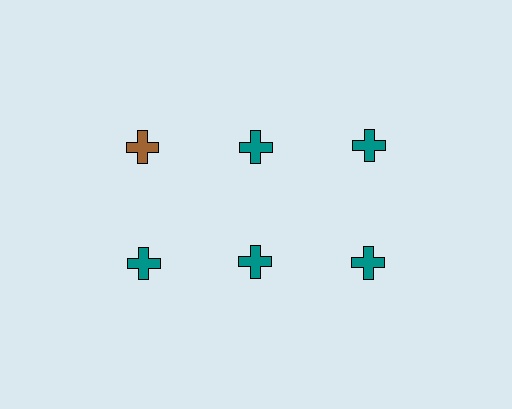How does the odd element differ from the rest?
It has a different color: brown instead of teal.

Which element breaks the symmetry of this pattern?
The brown cross in the top row, leftmost column breaks the symmetry. All other shapes are teal crosses.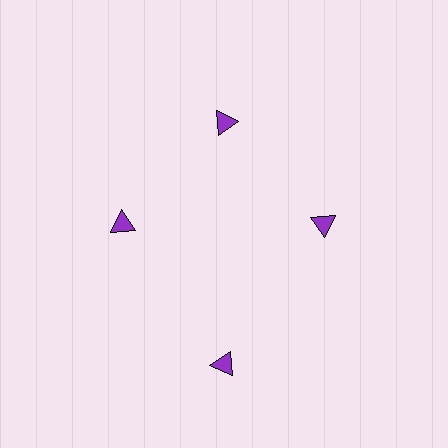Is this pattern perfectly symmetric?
No. The 4 purple triangles are arranged in a ring, but one element near the 6 o'clock position is pushed outward from the center, breaking the 4-fold rotational symmetry.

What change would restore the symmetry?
The symmetry would be restored by moving it inward, back onto the ring so that all 4 triangles sit at equal angles and equal distance from the center.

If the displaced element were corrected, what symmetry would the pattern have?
It would have 4-fold rotational symmetry — the pattern would map onto itself every 90 degrees.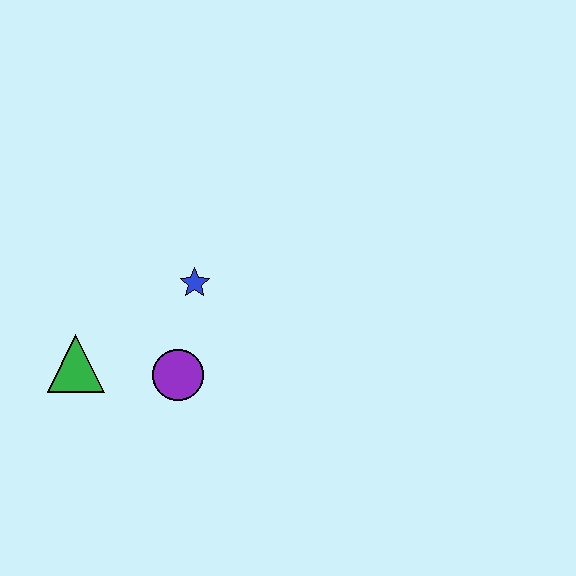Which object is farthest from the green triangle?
The blue star is farthest from the green triangle.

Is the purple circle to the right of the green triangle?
Yes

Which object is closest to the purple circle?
The blue star is closest to the purple circle.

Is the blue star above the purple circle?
Yes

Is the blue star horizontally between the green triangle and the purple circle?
No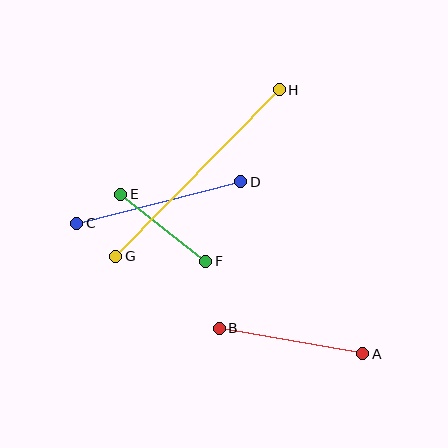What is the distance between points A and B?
The distance is approximately 146 pixels.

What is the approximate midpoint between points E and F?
The midpoint is at approximately (163, 228) pixels.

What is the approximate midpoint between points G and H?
The midpoint is at approximately (197, 173) pixels.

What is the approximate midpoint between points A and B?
The midpoint is at approximately (291, 341) pixels.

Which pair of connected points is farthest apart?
Points G and H are farthest apart.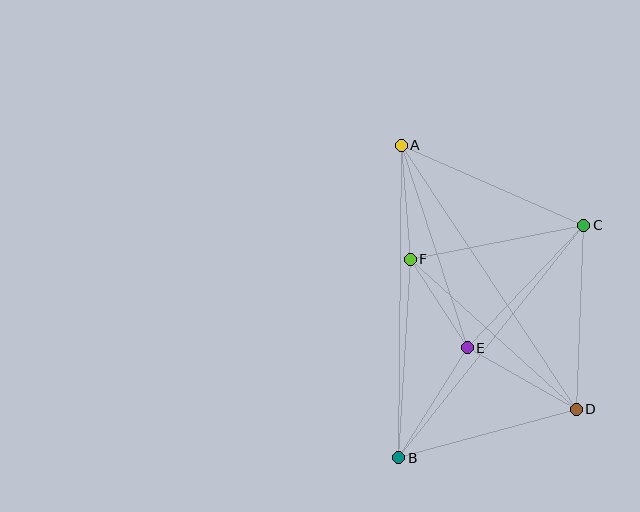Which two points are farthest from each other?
Points A and D are farthest from each other.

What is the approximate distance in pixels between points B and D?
The distance between B and D is approximately 184 pixels.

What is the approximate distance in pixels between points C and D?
The distance between C and D is approximately 184 pixels.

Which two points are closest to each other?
Points E and F are closest to each other.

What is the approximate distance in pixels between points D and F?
The distance between D and F is approximately 224 pixels.